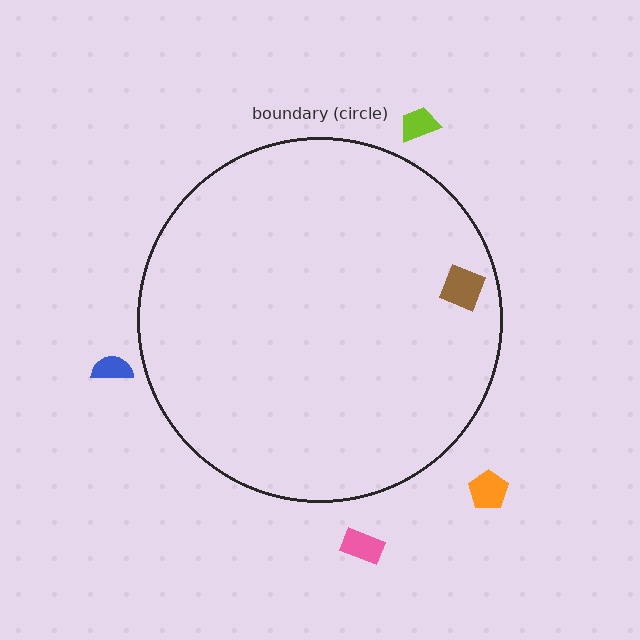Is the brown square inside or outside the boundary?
Inside.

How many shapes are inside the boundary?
1 inside, 4 outside.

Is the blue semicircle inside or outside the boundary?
Outside.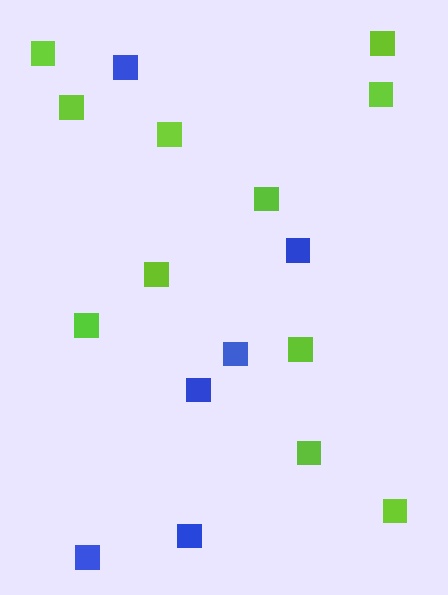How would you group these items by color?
There are 2 groups: one group of lime squares (11) and one group of blue squares (6).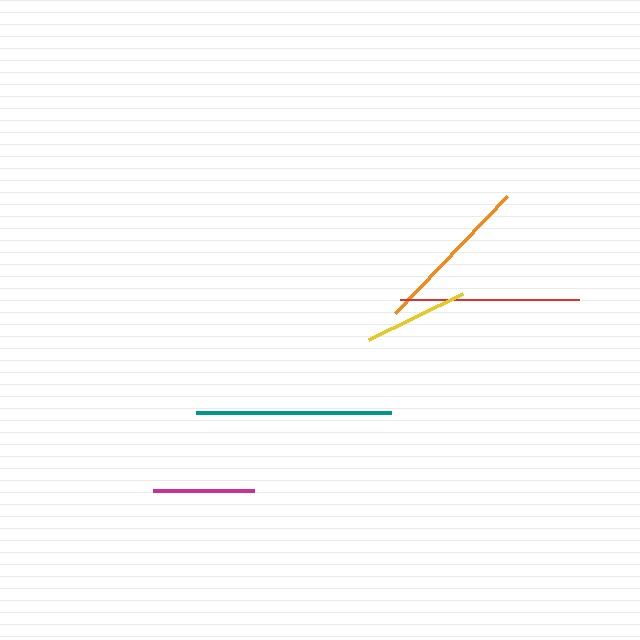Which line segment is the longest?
The teal line is the longest at approximately 194 pixels.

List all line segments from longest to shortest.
From longest to shortest: teal, red, orange, yellow, magenta.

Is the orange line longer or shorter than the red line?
The red line is longer than the orange line.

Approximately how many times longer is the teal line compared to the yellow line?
The teal line is approximately 1.9 times the length of the yellow line.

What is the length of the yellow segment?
The yellow segment is approximately 104 pixels long.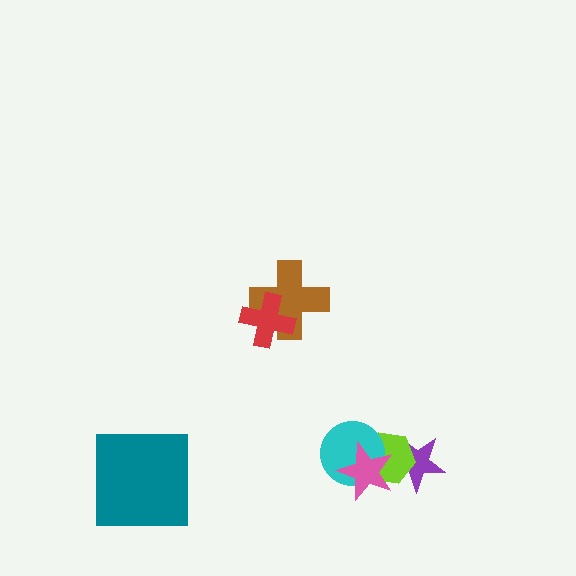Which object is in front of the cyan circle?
The pink star is in front of the cyan circle.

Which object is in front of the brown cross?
The red cross is in front of the brown cross.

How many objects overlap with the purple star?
2 objects overlap with the purple star.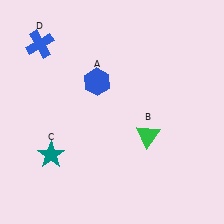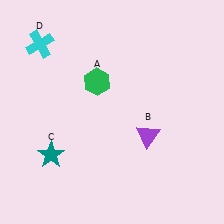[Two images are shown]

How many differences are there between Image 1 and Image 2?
There are 3 differences between the two images.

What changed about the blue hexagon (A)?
In Image 1, A is blue. In Image 2, it changed to green.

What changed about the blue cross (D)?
In Image 1, D is blue. In Image 2, it changed to cyan.